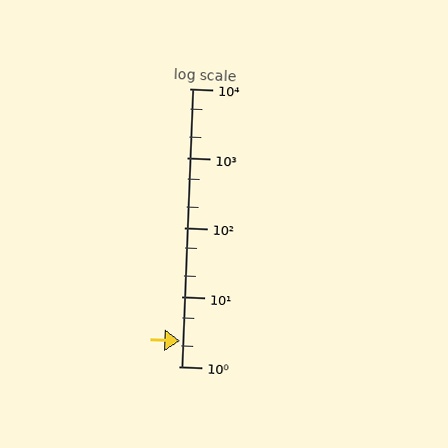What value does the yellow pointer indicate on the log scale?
The pointer indicates approximately 2.3.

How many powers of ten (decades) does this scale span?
The scale spans 4 decades, from 1 to 10000.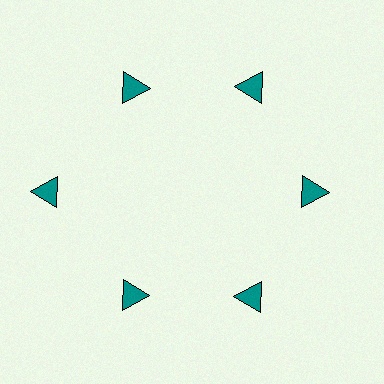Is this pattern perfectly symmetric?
No. The 6 teal triangles are arranged in a ring, but one element near the 9 o'clock position is pushed outward from the center, breaking the 6-fold rotational symmetry.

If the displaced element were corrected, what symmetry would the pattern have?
It would have 6-fold rotational symmetry — the pattern would map onto itself every 60 degrees.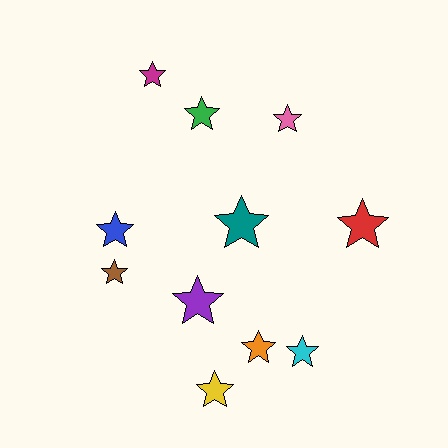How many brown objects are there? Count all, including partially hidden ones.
There is 1 brown object.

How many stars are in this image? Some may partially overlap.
There are 11 stars.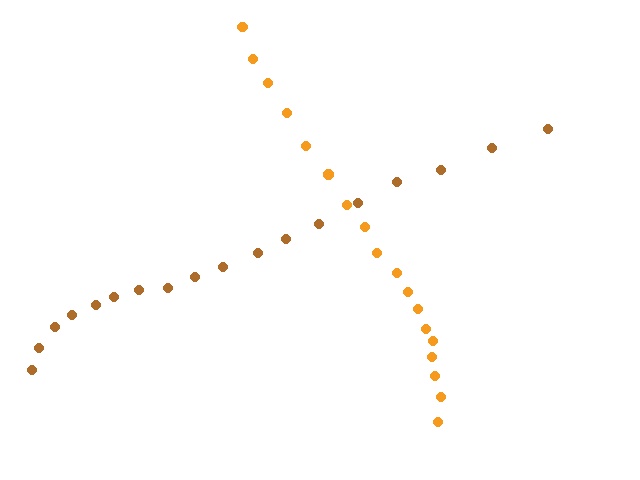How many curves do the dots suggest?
There are 2 distinct paths.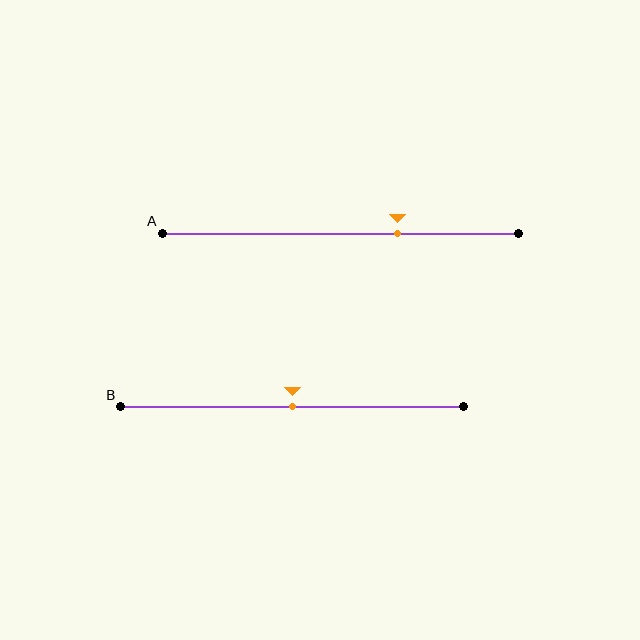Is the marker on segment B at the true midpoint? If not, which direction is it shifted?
Yes, the marker on segment B is at the true midpoint.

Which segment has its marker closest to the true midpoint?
Segment B has its marker closest to the true midpoint.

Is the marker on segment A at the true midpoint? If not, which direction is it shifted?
No, the marker on segment A is shifted to the right by about 16% of the segment length.